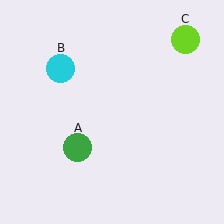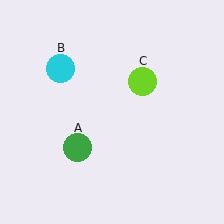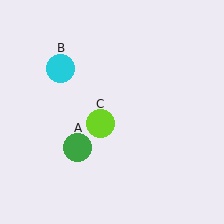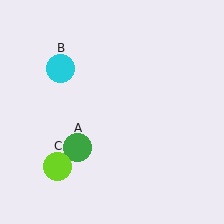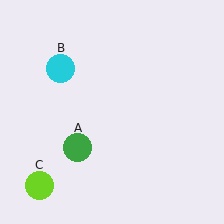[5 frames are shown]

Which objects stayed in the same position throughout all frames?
Green circle (object A) and cyan circle (object B) remained stationary.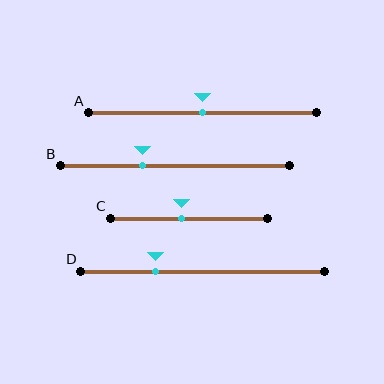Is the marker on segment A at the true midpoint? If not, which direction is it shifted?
Yes, the marker on segment A is at the true midpoint.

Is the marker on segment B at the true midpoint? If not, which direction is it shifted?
No, the marker on segment B is shifted to the left by about 14% of the segment length.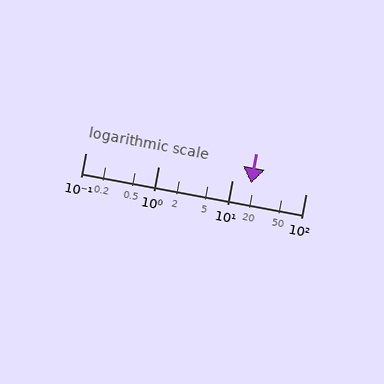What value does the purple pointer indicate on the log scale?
The pointer indicates approximately 18.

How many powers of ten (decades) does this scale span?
The scale spans 3 decades, from 0.1 to 100.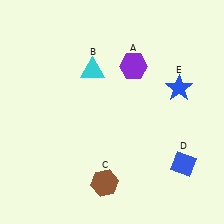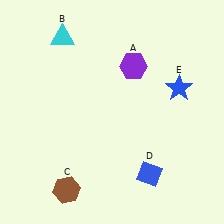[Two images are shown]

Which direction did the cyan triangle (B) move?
The cyan triangle (B) moved up.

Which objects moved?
The objects that moved are: the cyan triangle (B), the brown hexagon (C), the blue diamond (D).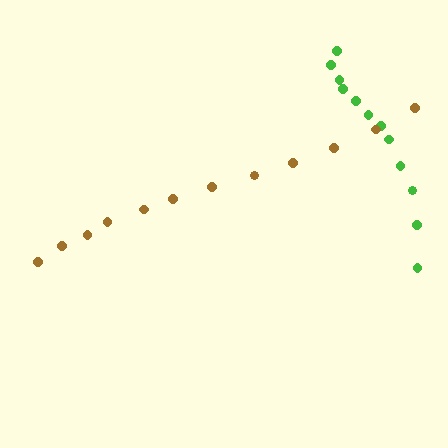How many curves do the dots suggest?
There are 2 distinct paths.